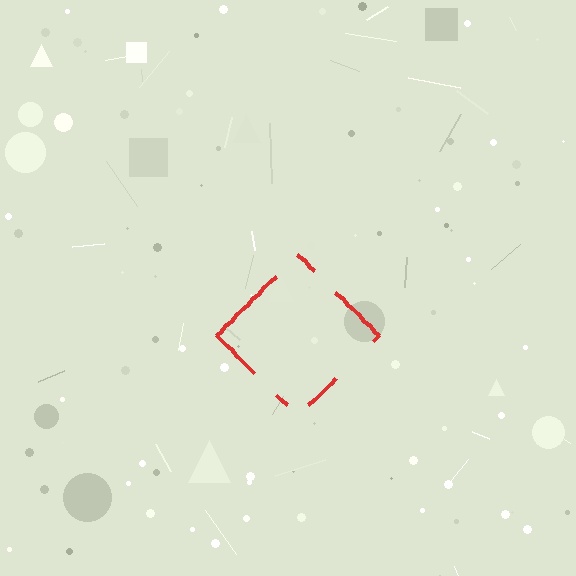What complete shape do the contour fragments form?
The contour fragments form a diamond.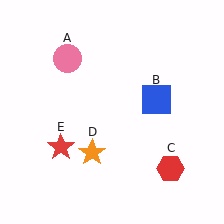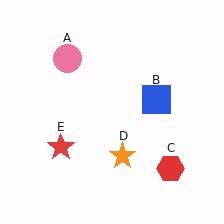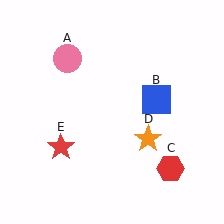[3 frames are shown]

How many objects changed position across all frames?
1 object changed position: orange star (object D).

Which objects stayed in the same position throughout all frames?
Pink circle (object A) and blue square (object B) and red hexagon (object C) and red star (object E) remained stationary.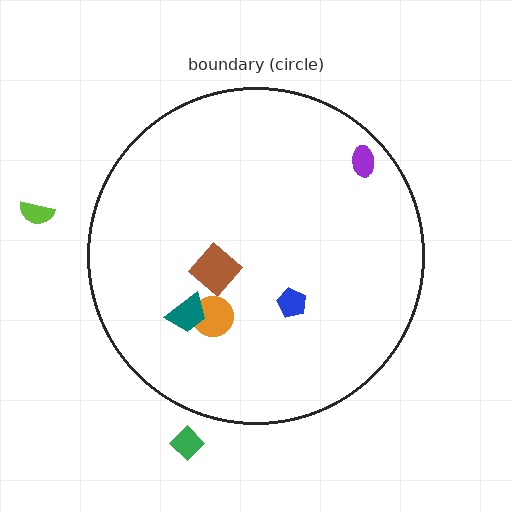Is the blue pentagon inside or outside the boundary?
Inside.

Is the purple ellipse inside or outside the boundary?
Inside.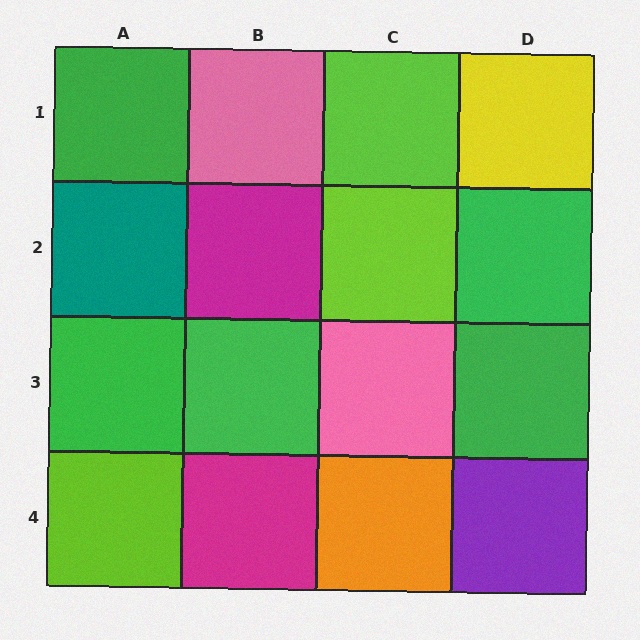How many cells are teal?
1 cell is teal.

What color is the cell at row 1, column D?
Yellow.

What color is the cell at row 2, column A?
Teal.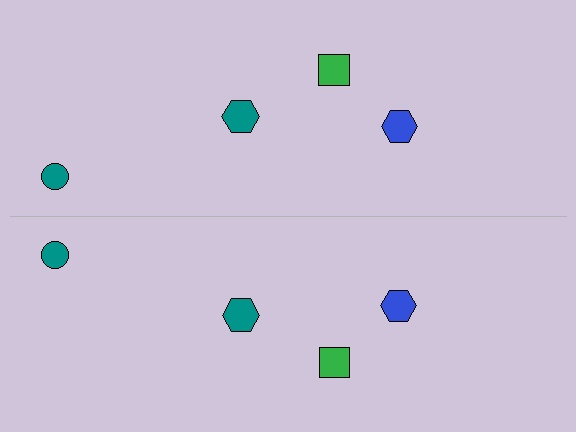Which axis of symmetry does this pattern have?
The pattern has a horizontal axis of symmetry running through the center of the image.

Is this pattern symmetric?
Yes, this pattern has bilateral (reflection) symmetry.